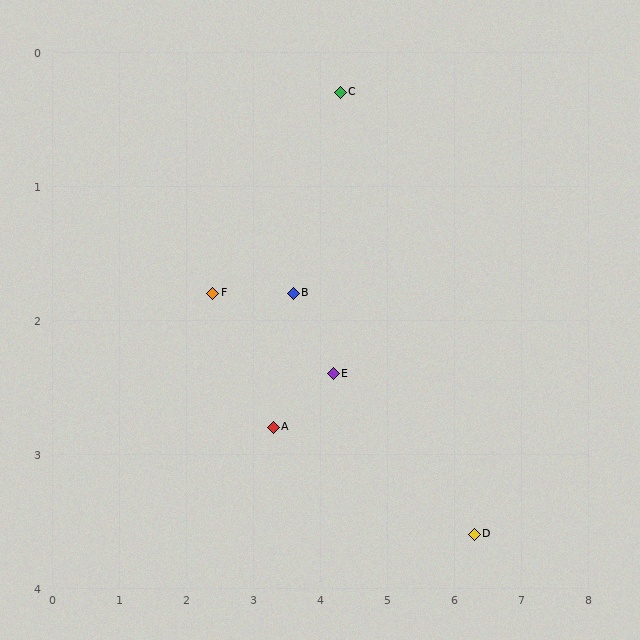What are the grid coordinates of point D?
Point D is at approximately (6.3, 3.6).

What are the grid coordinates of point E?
Point E is at approximately (4.2, 2.4).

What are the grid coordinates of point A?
Point A is at approximately (3.3, 2.8).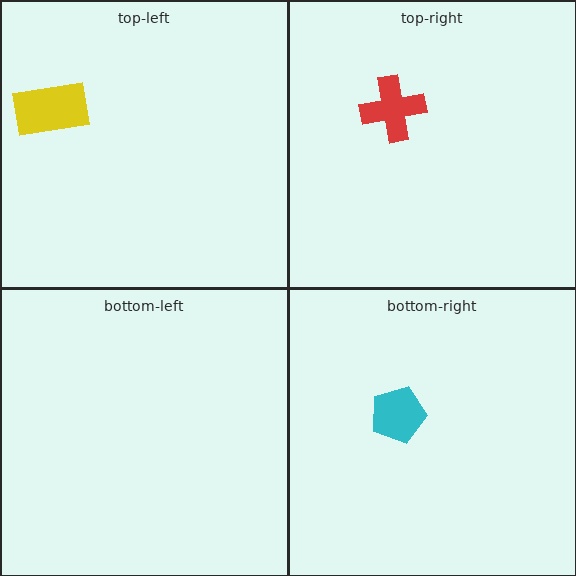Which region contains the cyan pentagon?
The bottom-right region.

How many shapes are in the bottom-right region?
1.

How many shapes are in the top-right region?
1.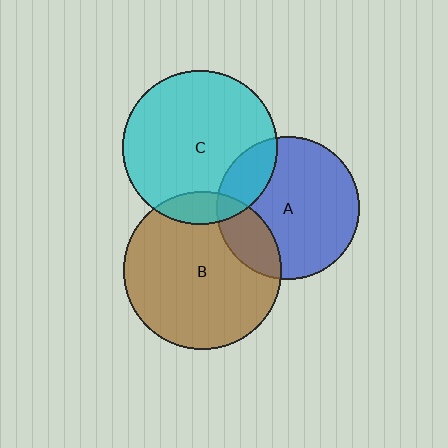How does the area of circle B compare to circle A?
Approximately 1.2 times.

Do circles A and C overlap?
Yes.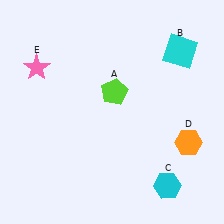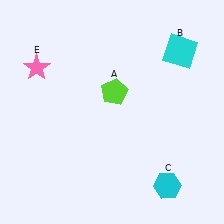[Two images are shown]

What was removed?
The orange hexagon (D) was removed in Image 2.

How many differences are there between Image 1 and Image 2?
There is 1 difference between the two images.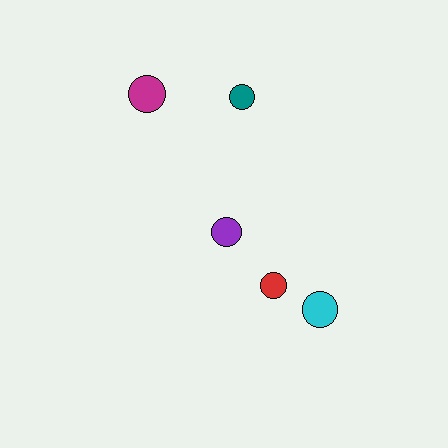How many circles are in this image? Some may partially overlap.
There are 5 circles.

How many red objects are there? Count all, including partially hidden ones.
There is 1 red object.